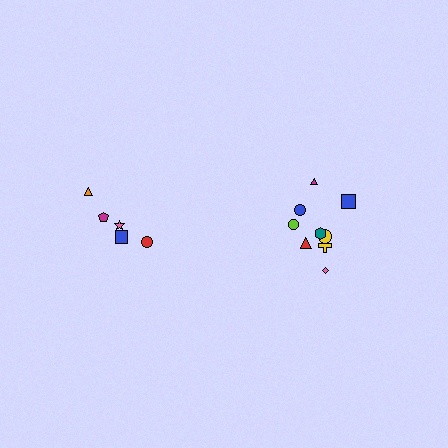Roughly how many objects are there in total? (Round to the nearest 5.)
Roughly 15 objects in total.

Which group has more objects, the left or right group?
The right group.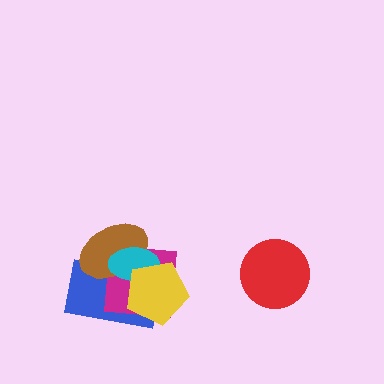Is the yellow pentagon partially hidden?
No, no other shape covers it.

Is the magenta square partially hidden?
Yes, it is partially covered by another shape.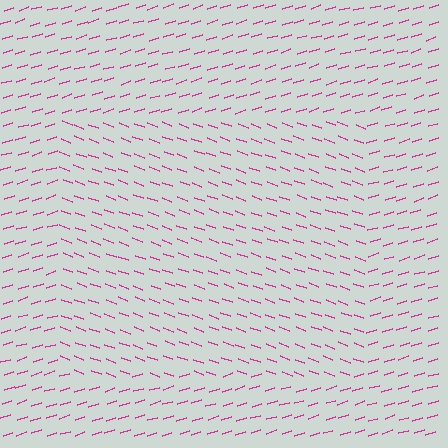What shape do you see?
I see a rectangle.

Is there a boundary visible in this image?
Yes, there is a texture boundary formed by a change in line orientation.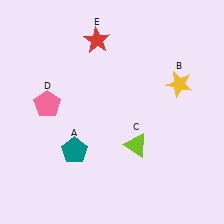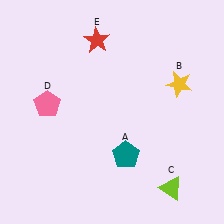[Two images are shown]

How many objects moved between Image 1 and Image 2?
2 objects moved between the two images.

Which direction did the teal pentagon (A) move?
The teal pentagon (A) moved right.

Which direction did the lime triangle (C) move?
The lime triangle (C) moved down.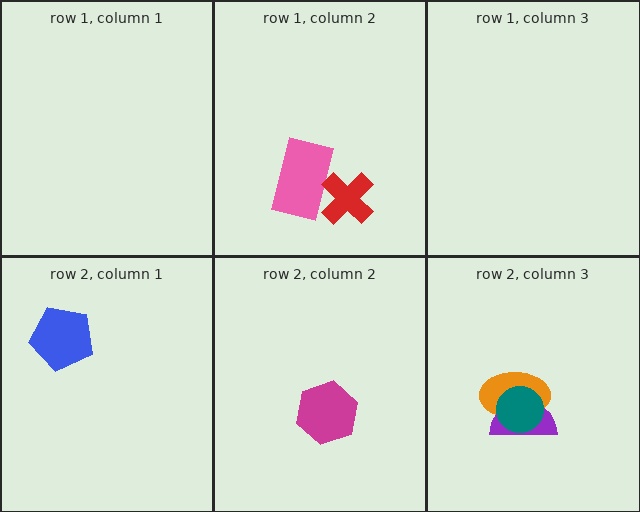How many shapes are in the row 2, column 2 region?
1.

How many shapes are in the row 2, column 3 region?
3.